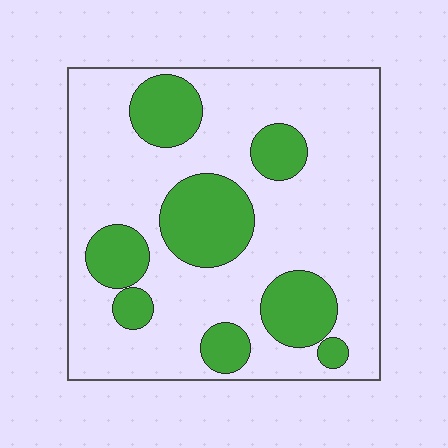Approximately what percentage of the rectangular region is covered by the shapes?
Approximately 25%.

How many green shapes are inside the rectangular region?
8.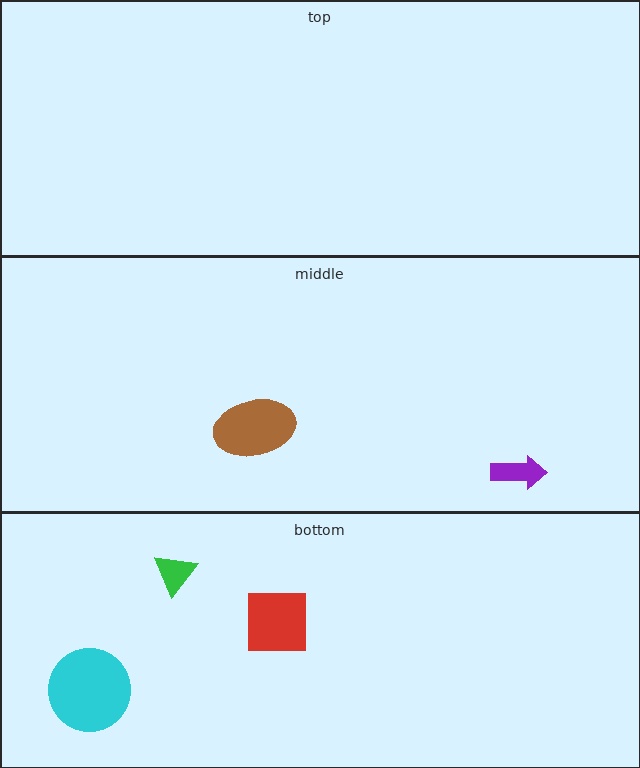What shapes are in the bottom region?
The cyan circle, the green triangle, the red square.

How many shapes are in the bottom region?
3.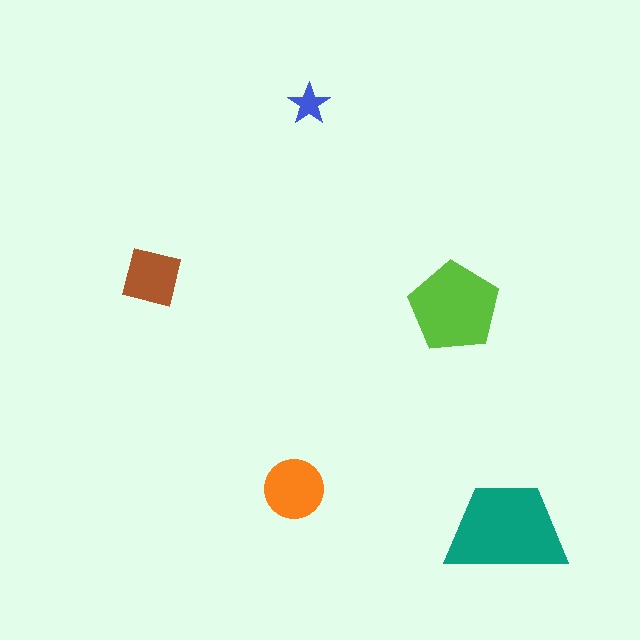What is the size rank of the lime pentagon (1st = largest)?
2nd.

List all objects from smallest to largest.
The blue star, the brown square, the orange circle, the lime pentagon, the teal trapezoid.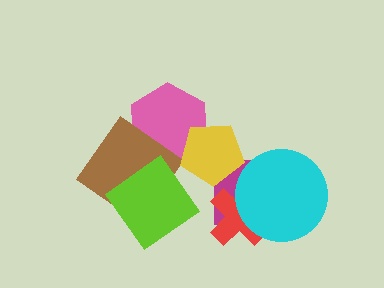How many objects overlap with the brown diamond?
2 objects overlap with the brown diamond.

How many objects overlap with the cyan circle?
2 objects overlap with the cyan circle.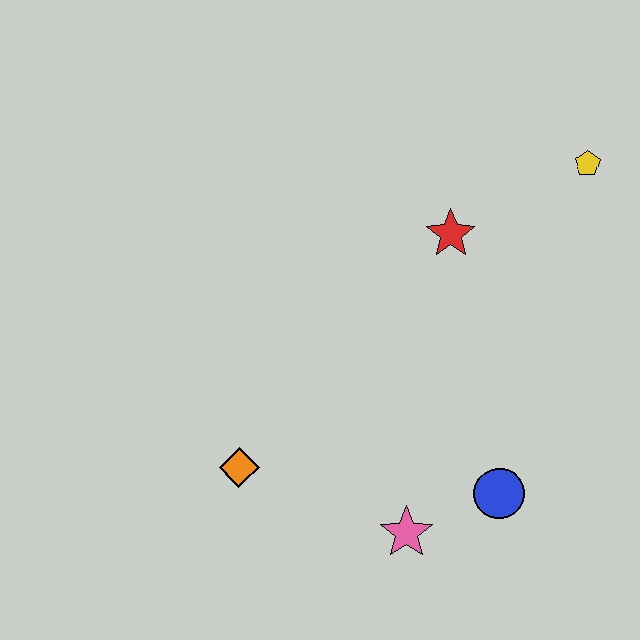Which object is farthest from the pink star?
The yellow pentagon is farthest from the pink star.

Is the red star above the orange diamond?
Yes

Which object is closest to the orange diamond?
The pink star is closest to the orange diamond.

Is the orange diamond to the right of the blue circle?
No